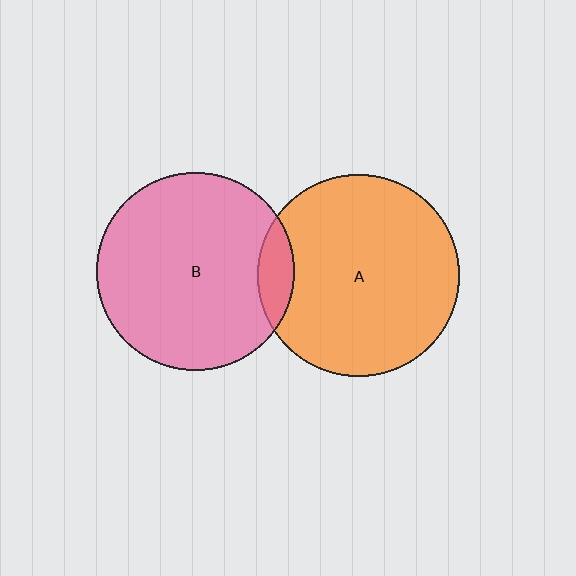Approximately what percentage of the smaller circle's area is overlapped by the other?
Approximately 10%.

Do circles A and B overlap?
Yes.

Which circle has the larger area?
Circle A (orange).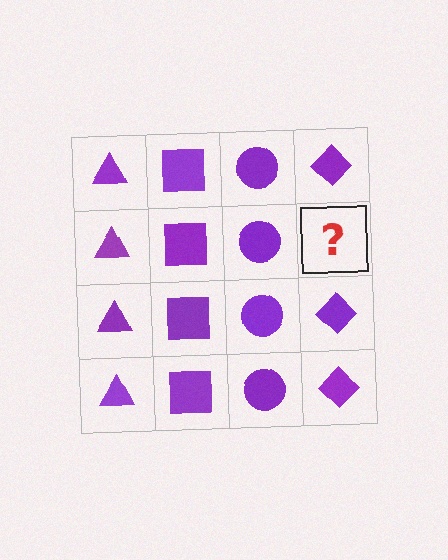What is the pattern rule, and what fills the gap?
The rule is that each column has a consistent shape. The gap should be filled with a purple diamond.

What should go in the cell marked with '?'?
The missing cell should contain a purple diamond.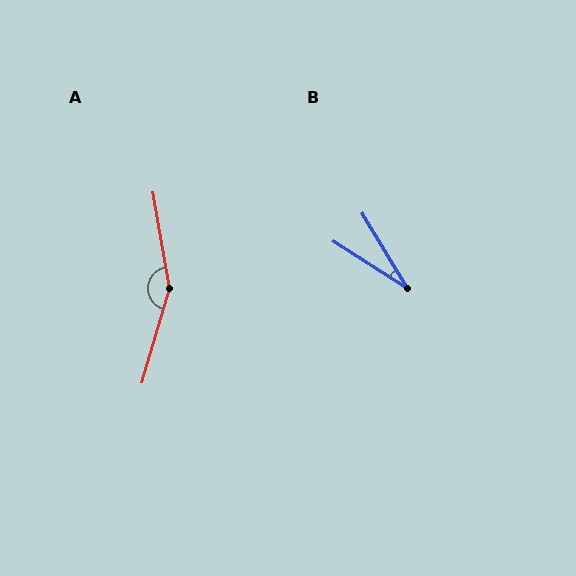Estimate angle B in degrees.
Approximately 26 degrees.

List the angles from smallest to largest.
B (26°), A (154°).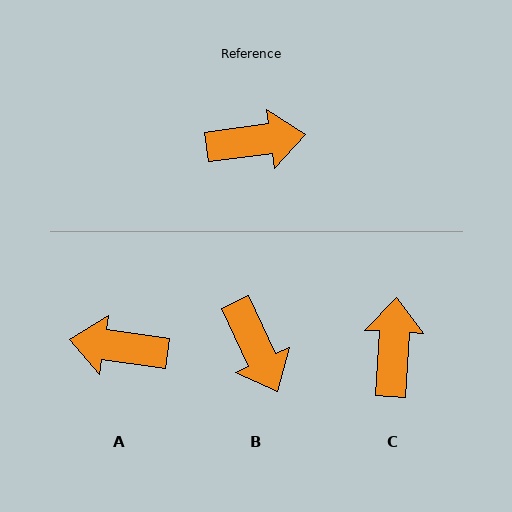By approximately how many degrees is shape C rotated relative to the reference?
Approximately 79 degrees counter-clockwise.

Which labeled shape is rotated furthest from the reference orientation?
A, about 164 degrees away.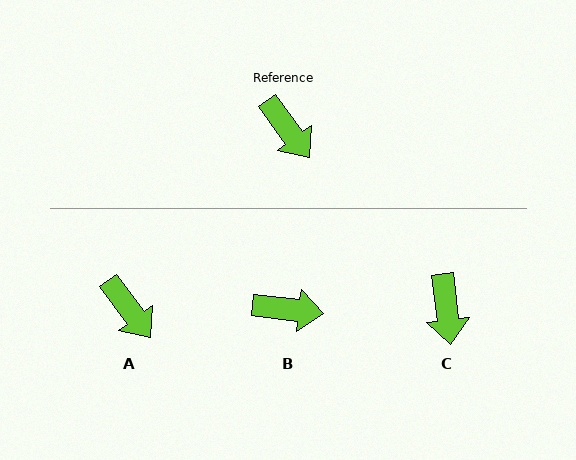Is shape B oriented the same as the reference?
No, it is off by about 47 degrees.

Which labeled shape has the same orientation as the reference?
A.